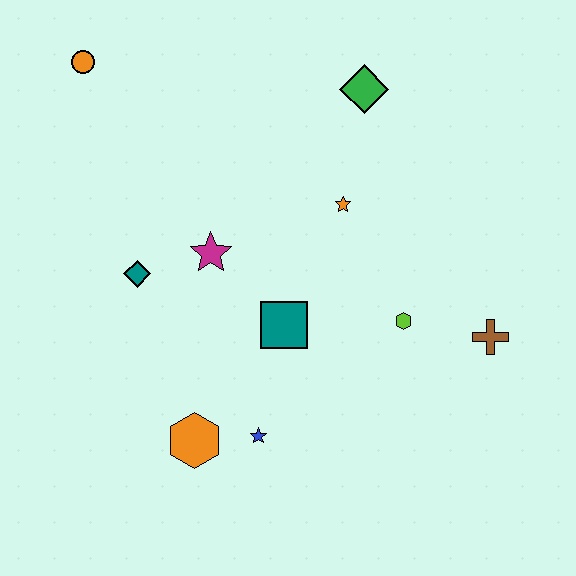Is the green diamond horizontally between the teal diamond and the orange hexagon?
No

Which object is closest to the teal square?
The magenta star is closest to the teal square.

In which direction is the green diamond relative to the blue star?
The green diamond is above the blue star.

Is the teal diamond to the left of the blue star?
Yes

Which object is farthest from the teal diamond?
The brown cross is farthest from the teal diamond.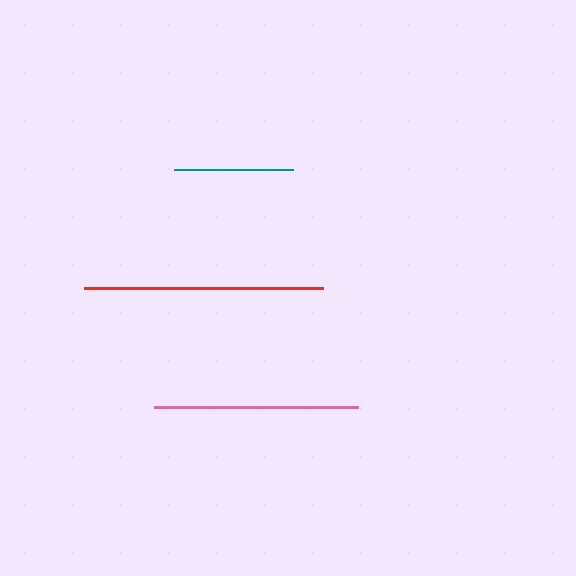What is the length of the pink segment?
The pink segment is approximately 204 pixels long.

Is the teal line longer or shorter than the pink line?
The pink line is longer than the teal line.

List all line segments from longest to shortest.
From longest to shortest: red, pink, teal.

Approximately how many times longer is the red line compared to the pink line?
The red line is approximately 1.2 times the length of the pink line.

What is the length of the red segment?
The red segment is approximately 240 pixels long.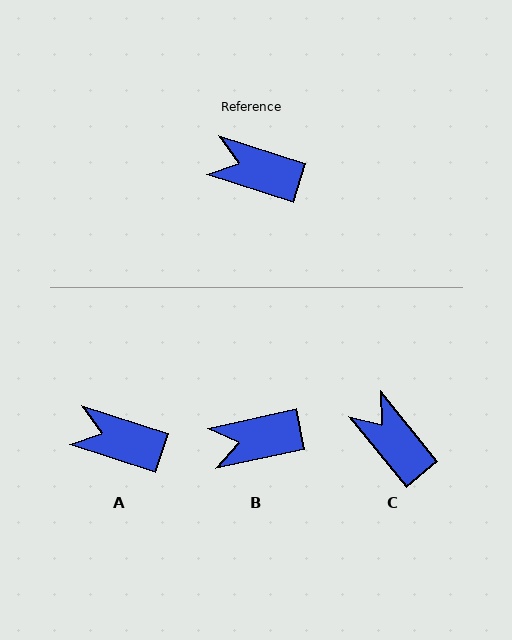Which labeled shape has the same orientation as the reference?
A.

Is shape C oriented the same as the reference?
No, it is off by about 33 degrees.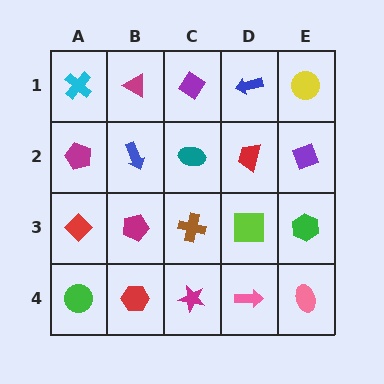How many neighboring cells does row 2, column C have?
4.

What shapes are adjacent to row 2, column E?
A yellow circle (row 1, column E), a green hexagon (row 3, column E), a red trapezoid (row 2, column D).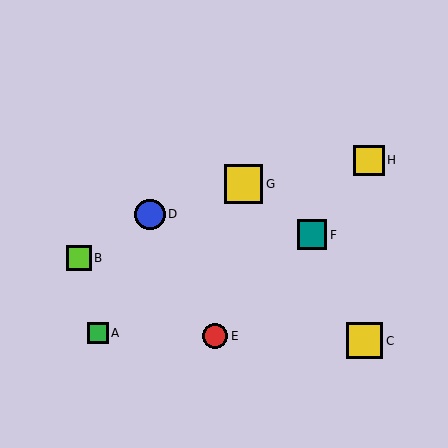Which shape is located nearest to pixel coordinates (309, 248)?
The teal square (labeled F) at (312, 235) is nearest to that location.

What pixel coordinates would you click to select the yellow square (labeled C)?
Click at (364, 341) to select the yellow square C.